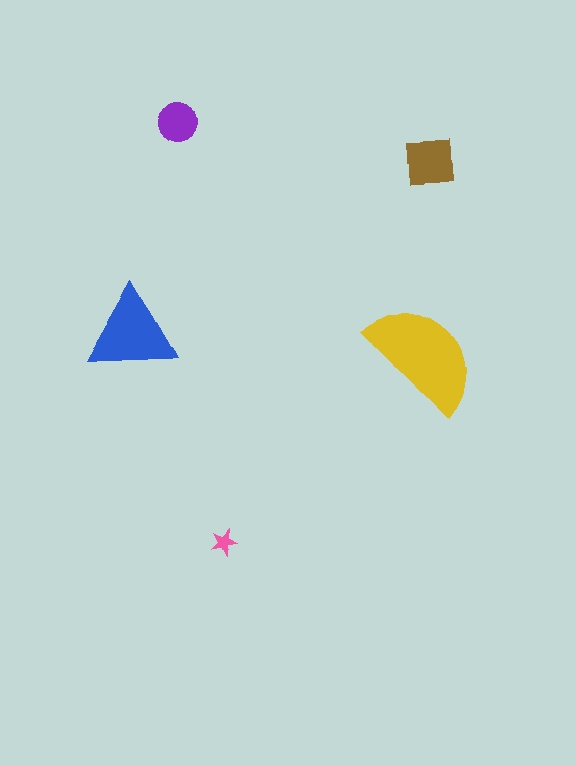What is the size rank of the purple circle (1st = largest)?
4th.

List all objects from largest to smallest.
The yellow semicircle, the blue triangle, the brown square, the purple circle, the pink star.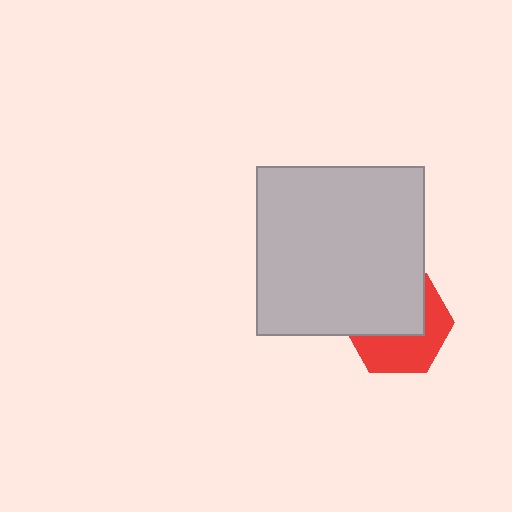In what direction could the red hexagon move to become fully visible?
The red hexagon could move down. That would shift it out from behind the light gray square entirely.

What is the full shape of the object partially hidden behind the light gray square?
The partially hidden object is a red hexagon.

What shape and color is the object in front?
The object in front is a light gray square.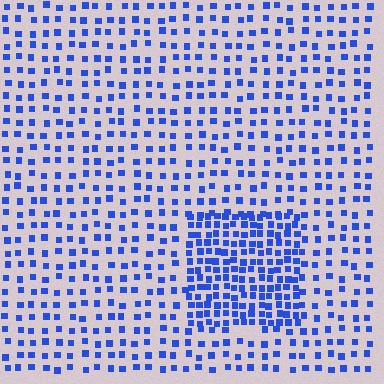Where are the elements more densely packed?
The elements are more densely packed inside the rectangle boundary.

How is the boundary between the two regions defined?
The boundary is defined by a change in element density (approximately 2.1x ratio). All elements are the same color, size, and shape.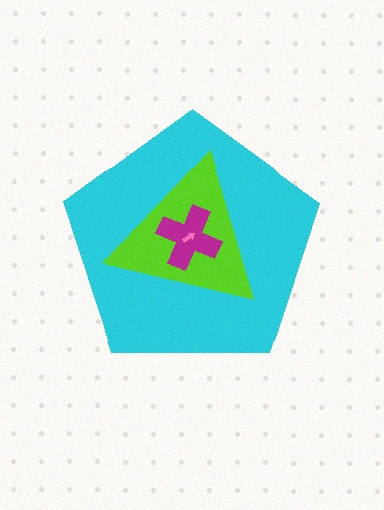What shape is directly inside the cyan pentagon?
The lime triangle.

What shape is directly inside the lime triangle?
The magenta cross.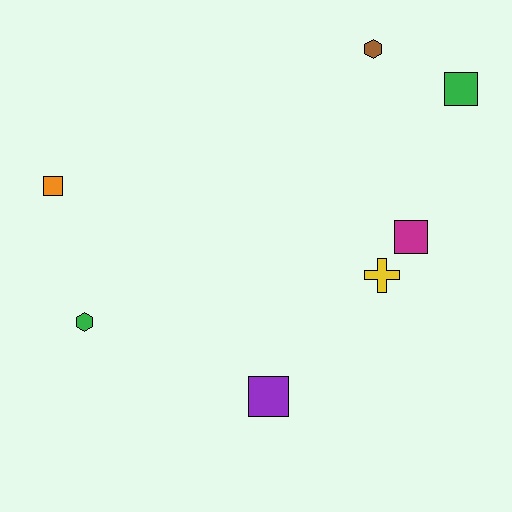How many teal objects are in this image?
There are no teal objects.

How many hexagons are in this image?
There are 2 hexagons.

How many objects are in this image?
There are 7 objects.